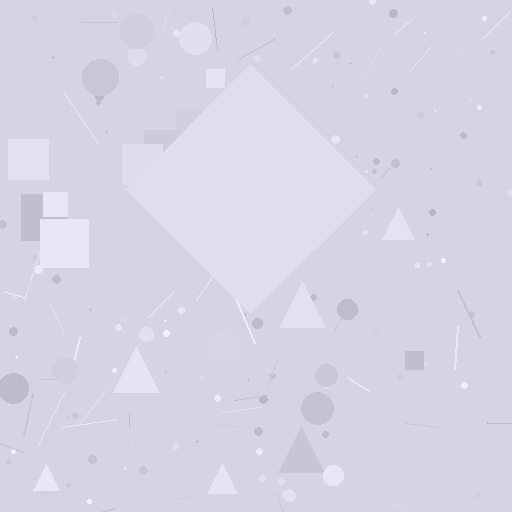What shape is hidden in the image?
A diamond is hidden in the image.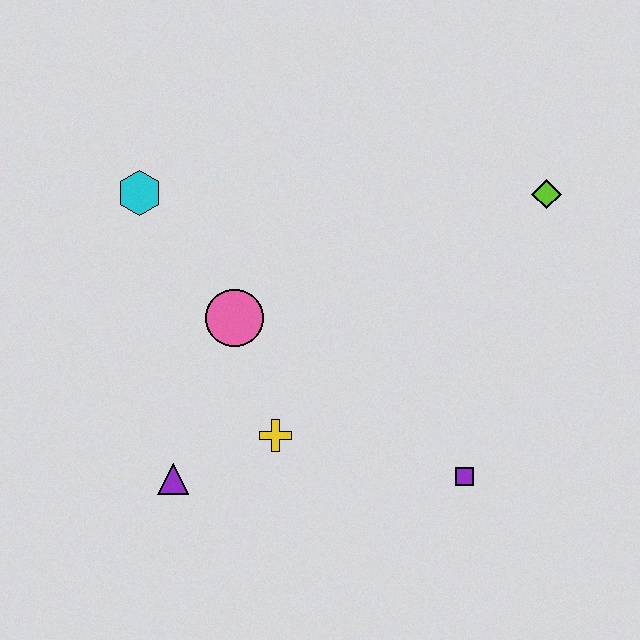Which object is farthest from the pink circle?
The lime diamond is farthest from the pink circle.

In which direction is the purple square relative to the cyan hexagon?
The purple square is to the right of the cyan hexagon.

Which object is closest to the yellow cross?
The purple triangle is closest to the yellow cross.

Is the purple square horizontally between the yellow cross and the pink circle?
No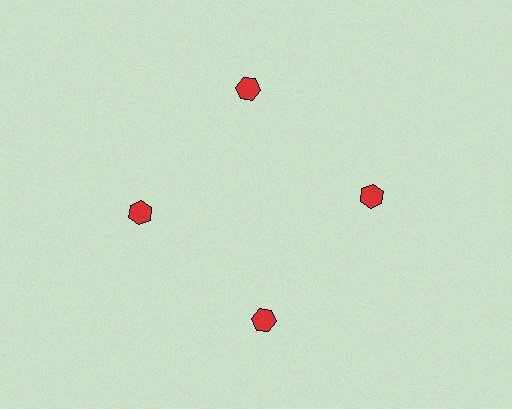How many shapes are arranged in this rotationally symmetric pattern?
There are 4 shapes, arranged in 4 groups of 1.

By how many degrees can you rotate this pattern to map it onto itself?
The pattern maps onto itself every 90 degrees of rotation.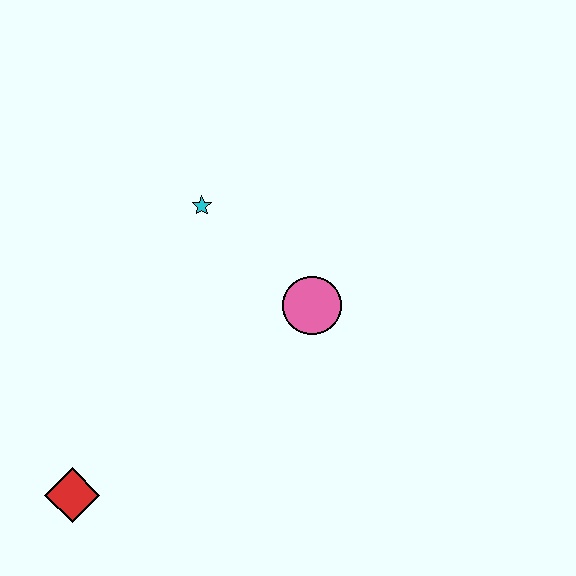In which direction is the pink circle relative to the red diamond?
The pink circle is to the right of the red diamond.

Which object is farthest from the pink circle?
The red diamond is farthest from the pink circle.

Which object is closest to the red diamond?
The pink circle is closest to the red diamond.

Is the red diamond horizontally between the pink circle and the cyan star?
No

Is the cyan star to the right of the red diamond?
Yes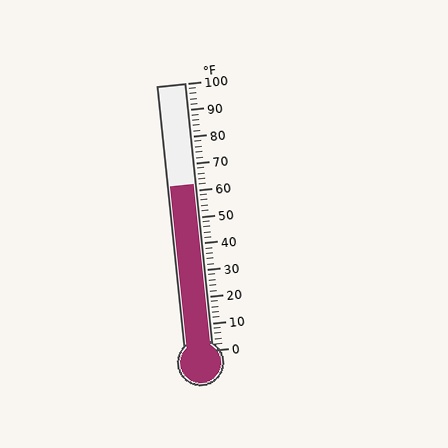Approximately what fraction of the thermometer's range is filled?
The thermometer is filled to approximately 60% of its range.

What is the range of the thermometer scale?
The thermometer scale ranges from 0°F to 100°F.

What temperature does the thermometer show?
The thermometer shows approximately 62°F.